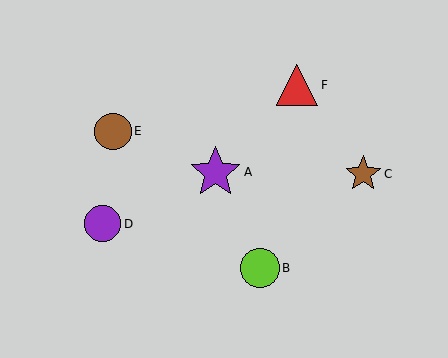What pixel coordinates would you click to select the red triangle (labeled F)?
Click at (297, 85) to select the red triangle F.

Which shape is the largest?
The purple star (labeled A) is the largest.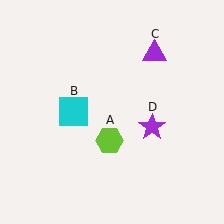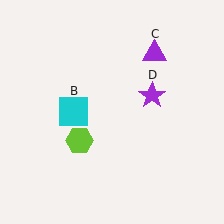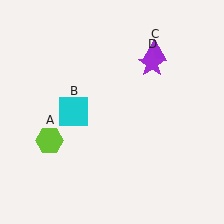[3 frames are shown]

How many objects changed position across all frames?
2 objects changed position: lime hexagon (object A), purple star (object D).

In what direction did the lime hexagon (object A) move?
The lime hexagon (object A) moved left.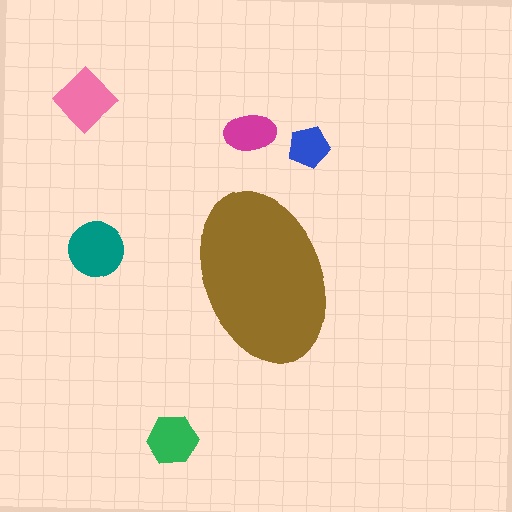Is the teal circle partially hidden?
No, the teal circle is fully visible.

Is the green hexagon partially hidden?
No, the green hexagon is fully visible.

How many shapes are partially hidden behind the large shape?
0 shapes are partially hidden.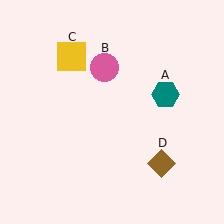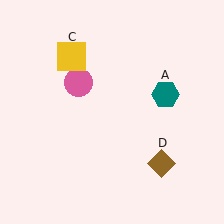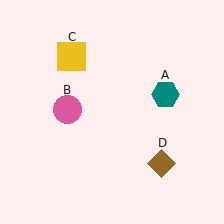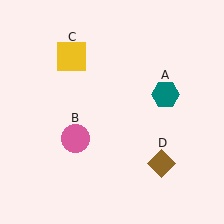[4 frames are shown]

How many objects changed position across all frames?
1 object changed position: pink circle (object B).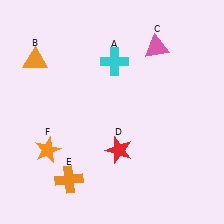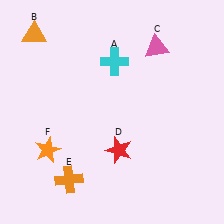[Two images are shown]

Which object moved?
The orange triangle (B) moved up.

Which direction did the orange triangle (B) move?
The orange triangle (B) moved up.